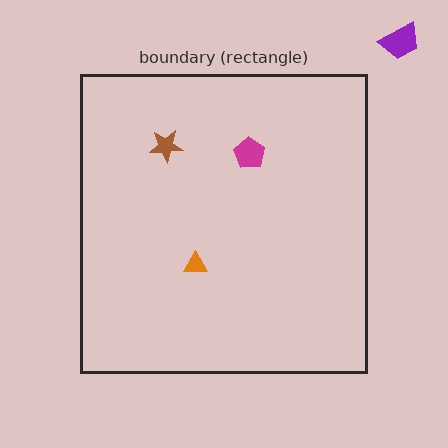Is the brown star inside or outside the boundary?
Inside.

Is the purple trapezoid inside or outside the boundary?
Outside.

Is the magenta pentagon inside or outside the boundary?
Inside.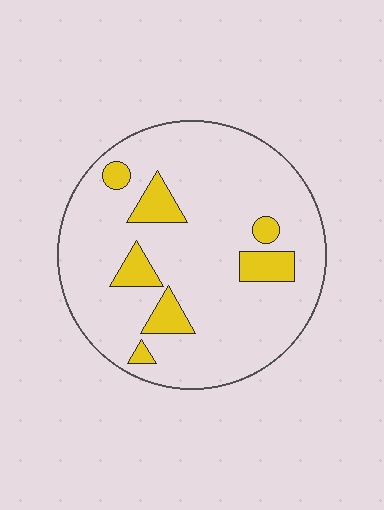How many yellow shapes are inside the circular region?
7.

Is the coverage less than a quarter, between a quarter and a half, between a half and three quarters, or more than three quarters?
Less than a quarter.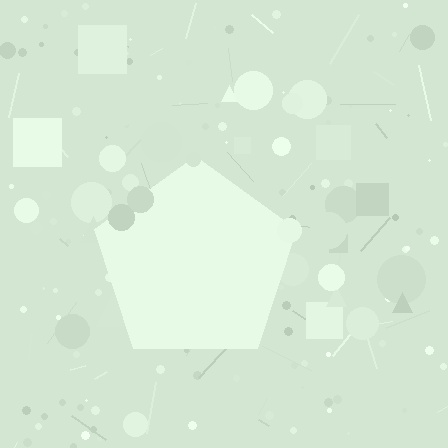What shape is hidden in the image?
A pentagon is hidden in the image.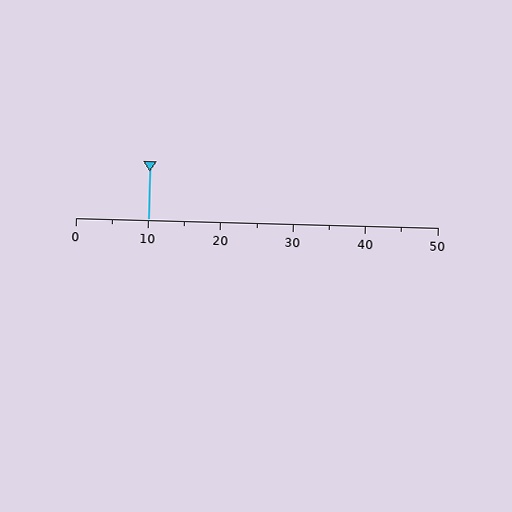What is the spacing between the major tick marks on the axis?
The major ticks are spaced 10 apart.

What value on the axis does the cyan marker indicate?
The marker indicates approximately 10.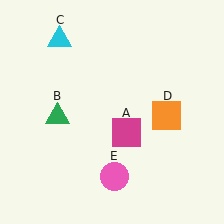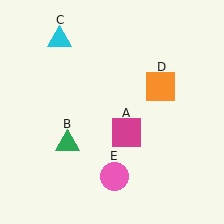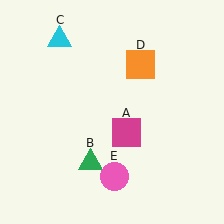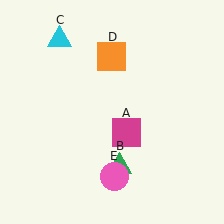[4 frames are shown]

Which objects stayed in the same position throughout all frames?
Magenta square (object A) and cyan triangle (object C) and pink circle (object E) remained stationary.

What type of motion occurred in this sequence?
The green triangle (object B), orange square (object D) rotated counterclockwise around the center of the scene.